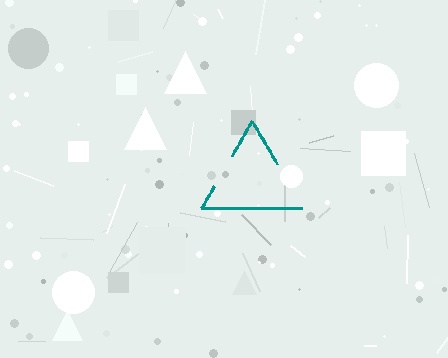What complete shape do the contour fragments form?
The contour fragments form a triangle.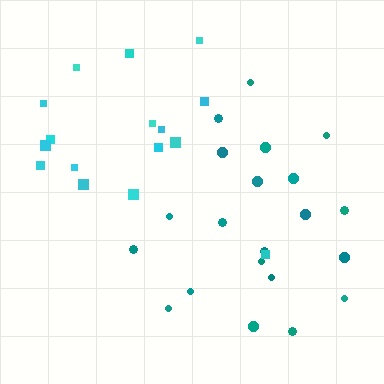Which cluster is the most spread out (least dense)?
Cyan.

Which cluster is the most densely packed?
Teal.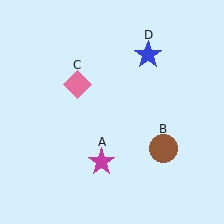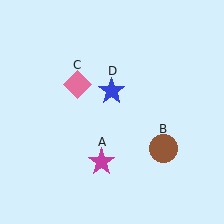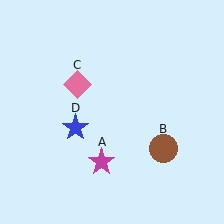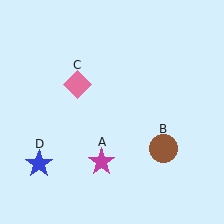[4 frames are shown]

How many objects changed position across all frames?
1 object changed position: blue star (object D).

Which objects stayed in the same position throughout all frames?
Magenta star (object A) and brown circle (object B) and pink diamond (object C) remained stationary.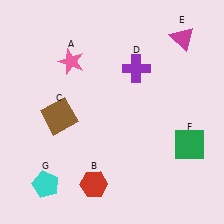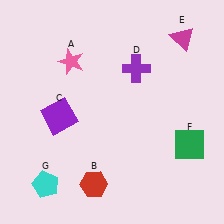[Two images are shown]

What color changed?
The square (C) changed from brown in Image 1 to purple in Image 2.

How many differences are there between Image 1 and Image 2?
There is 1 difference between the two images.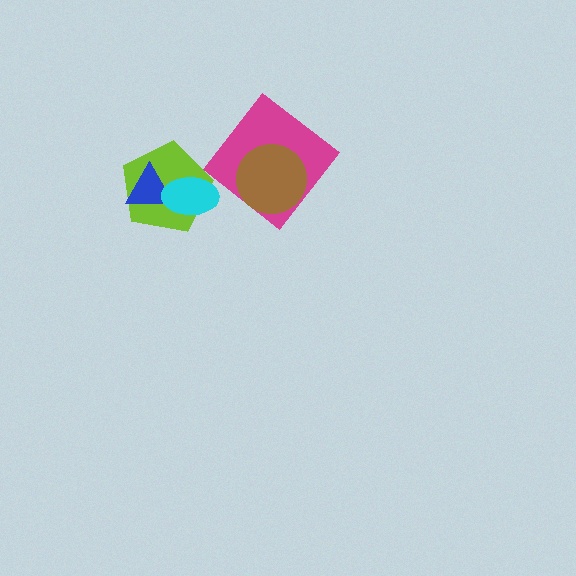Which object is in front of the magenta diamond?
The brown circle is in front of the magenta diamond.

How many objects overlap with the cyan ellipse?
2 objects overlap with the cyan ellipse.